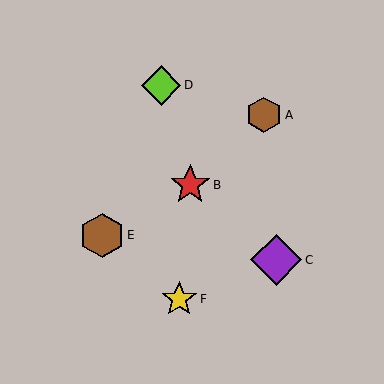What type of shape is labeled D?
Shape D is a lime diamond.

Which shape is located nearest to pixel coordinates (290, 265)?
The purple diamond (labeled C) at (276, 260) is nearest to that location.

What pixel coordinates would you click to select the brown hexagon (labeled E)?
Click at (102, 235) to select the brown hexagon E.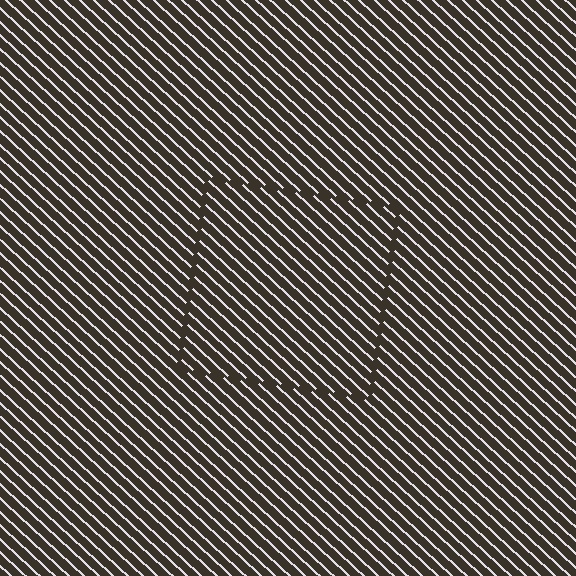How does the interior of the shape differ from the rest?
The interior of the shape contains the same grating, shifted by half a period — the contour is defined by the phase discontinuity where line-ends from the inner and outer gratings abut.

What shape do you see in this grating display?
An illusory square. The interior of the shape contains the same grating, shifted by half a period — the contour is defined by the phase discontinuity where line-ends from the inner and outer gratings abut.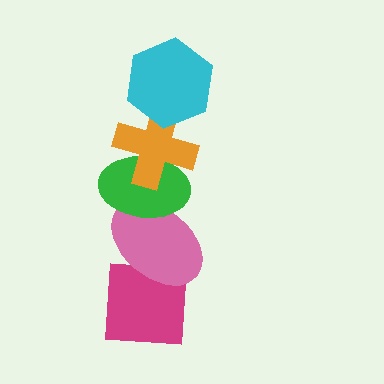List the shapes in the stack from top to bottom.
From top to bottom: the cyan hexagon, the orange cross, the green ellipse, the pink ellipse, the magenta square.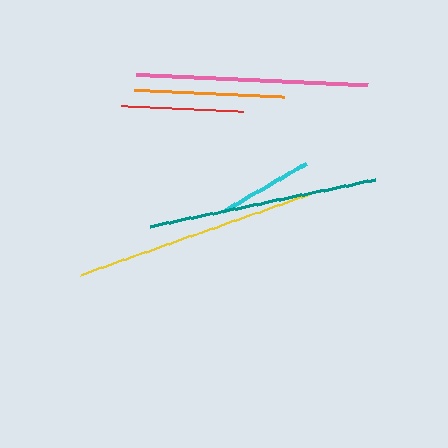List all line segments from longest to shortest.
From longest to shortest: yellow, pink, teal, orange, red, cyan.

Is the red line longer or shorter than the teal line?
The teal line is longer than the red line.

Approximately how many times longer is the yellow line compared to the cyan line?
The yellow line is approximately 2.5 times the length of the cyan line.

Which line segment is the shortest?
The cyan line is the shortest at approximately 97 pixels.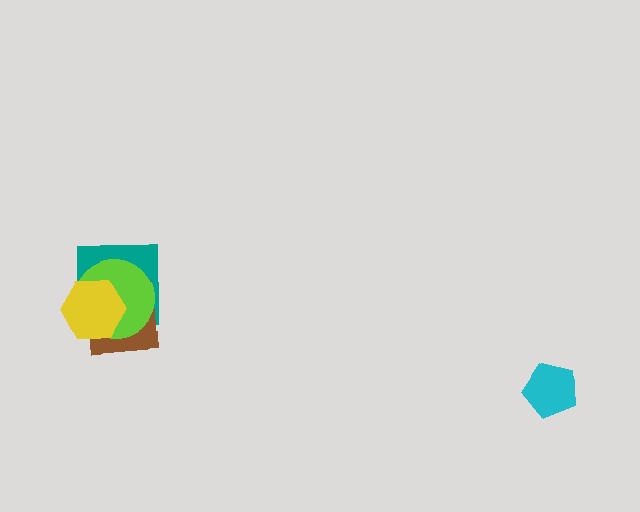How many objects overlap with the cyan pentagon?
0 objects overlap with the cyan pentagon.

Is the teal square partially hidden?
Yes, it is partially covered by another shape.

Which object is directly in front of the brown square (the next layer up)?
The lime circle is directly in front of the brown square.